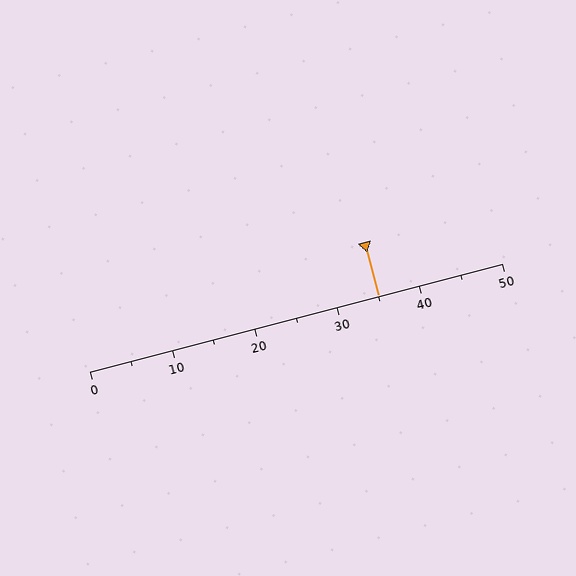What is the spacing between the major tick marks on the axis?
The major ticks are spaced 10 apart.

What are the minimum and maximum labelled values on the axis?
The axis runs from 0 to 50.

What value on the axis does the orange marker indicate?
The marker indicates approximately 35.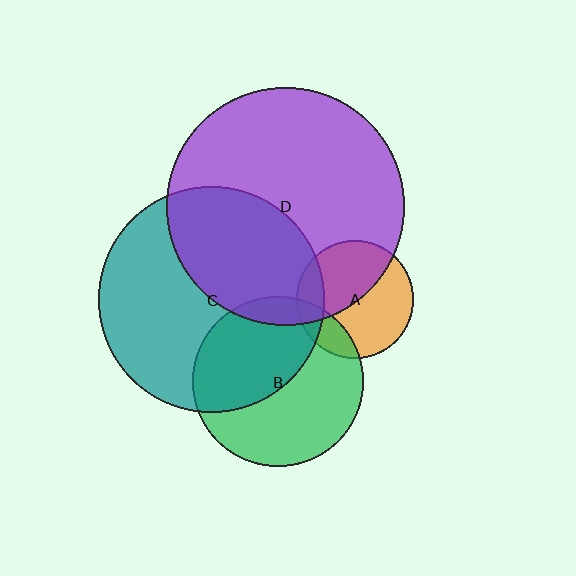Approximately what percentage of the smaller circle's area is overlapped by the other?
Approximately 45%.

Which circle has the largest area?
Circle D (purple).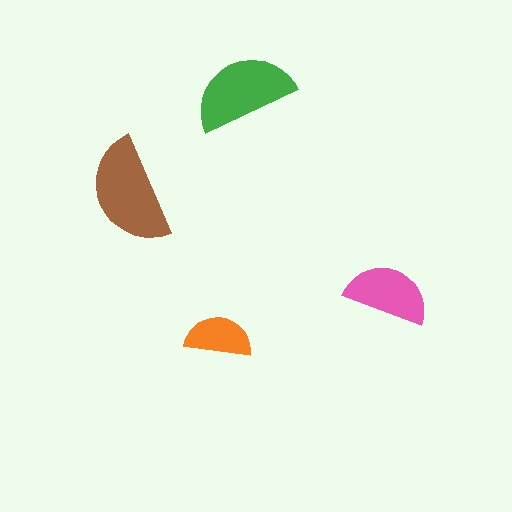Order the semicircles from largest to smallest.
the brown one, the green one, the pink one, the orange one.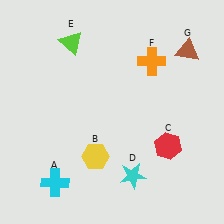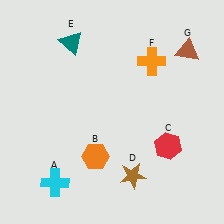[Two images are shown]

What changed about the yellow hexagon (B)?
In Image 1, B is yellow. In Image 2, it changed to orange.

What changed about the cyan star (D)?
In Image 1, D is cyan. In Image 2, it changed to brown.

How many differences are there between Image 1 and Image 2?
There are 3 differences between the two images.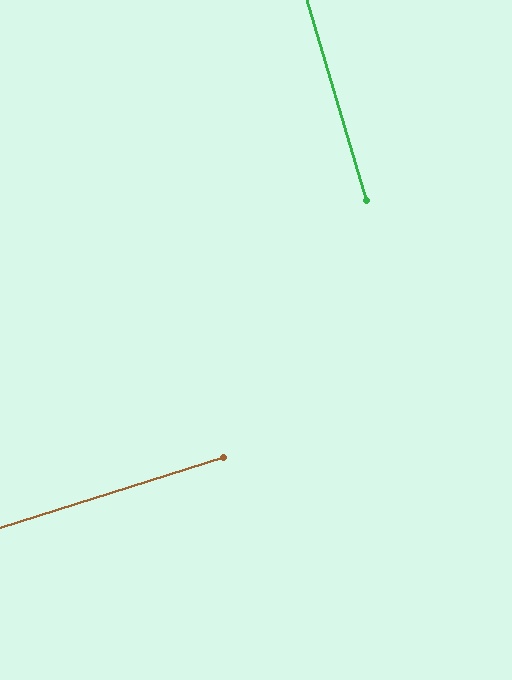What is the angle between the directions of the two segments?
Approximately 89 degrees.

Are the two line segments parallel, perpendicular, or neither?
Perpendicular — they meet at approximately 89°.